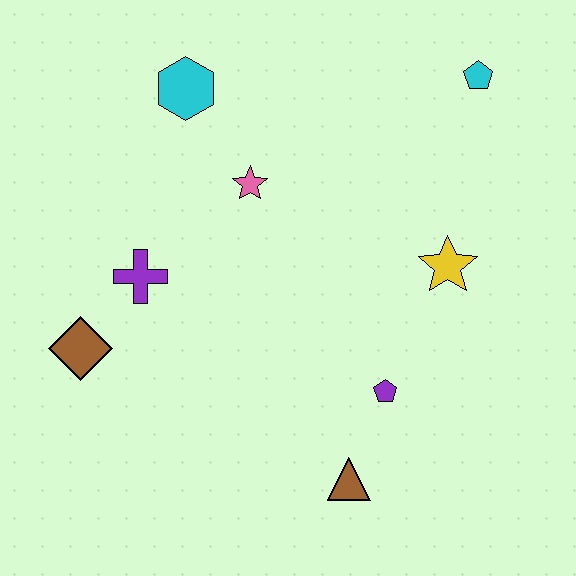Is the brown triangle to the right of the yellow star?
No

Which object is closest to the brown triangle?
The purple pentagon is closest to the brown triangle.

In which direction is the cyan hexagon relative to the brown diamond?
The cyan hexagon is above the brown diamond.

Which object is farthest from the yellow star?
The brown diamond is farthest from the yellow star.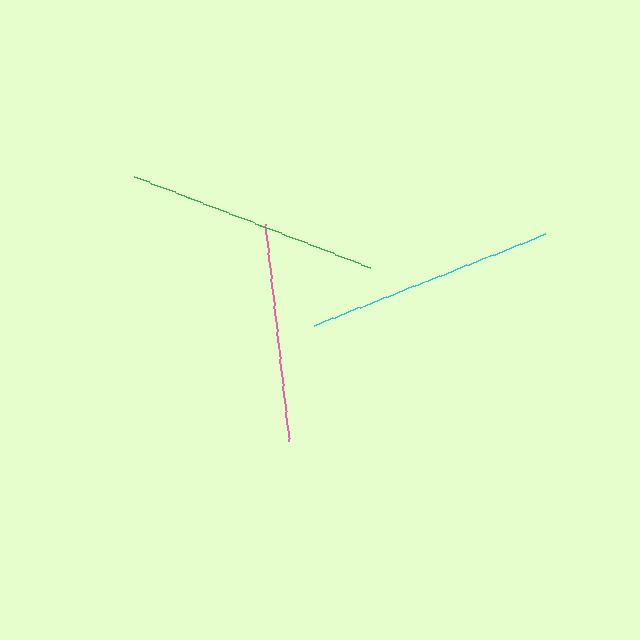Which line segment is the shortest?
The pink line is the shortest at approximately 218 pixels.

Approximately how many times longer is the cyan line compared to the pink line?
The cyan line is approximately 1.1 times the length of the pink line.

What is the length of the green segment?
The green segment is approximately 253 pixels long.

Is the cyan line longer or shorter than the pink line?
The cyan line is longer than the pink line.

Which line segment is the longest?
The green line is the longest at approximately 253 pixels.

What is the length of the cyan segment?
The cyan segment is approximately 249 pixels long.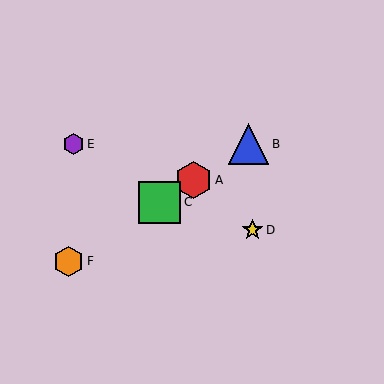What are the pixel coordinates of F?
Object F is at (69, 262).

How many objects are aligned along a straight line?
4 objects (A, B, C, F) are aligned along a straight line.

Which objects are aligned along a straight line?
Objects A, B, C, F are aligned along a straight line.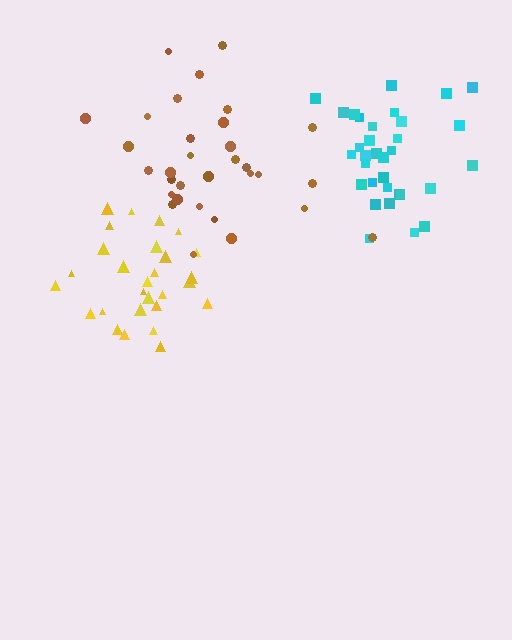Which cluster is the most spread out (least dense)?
Brown.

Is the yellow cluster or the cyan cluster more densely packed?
Yellow.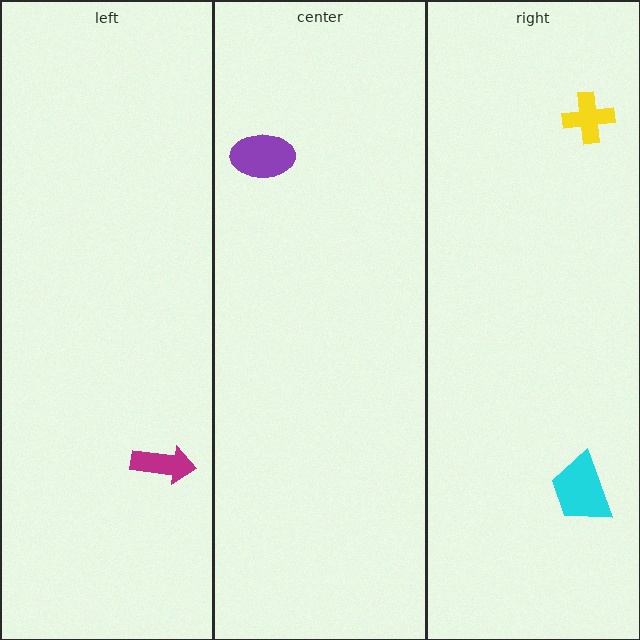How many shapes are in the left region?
1.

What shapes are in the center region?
The purple ellipse.